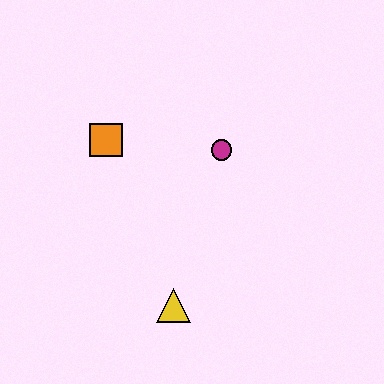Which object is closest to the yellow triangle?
The magenta circle is closest to the yellow triangle.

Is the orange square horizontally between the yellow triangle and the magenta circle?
No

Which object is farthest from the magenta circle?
The yellow triangle is farthest from the magenta circle.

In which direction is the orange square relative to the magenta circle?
The orange square is to the left of the magenta circle.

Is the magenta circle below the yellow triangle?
No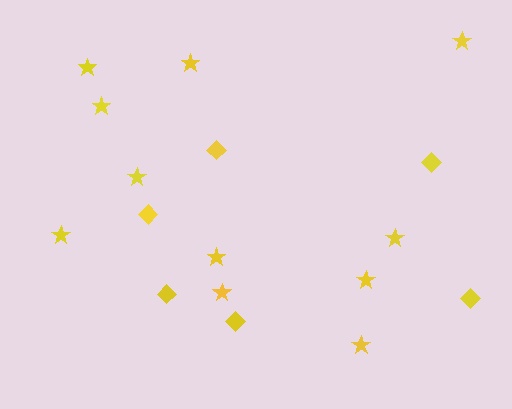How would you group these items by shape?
There are 2 groups: one group of stars (11) and one group of diamonds (6).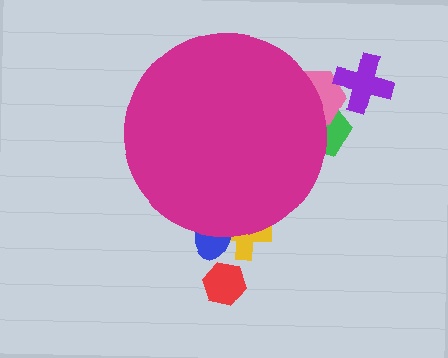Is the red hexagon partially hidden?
No, the red hexagon is fully visible.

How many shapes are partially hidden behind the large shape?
4 shapes are partially hidden.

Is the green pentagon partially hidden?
Yes, the green pentagon is partially hidden behind the magenta circle.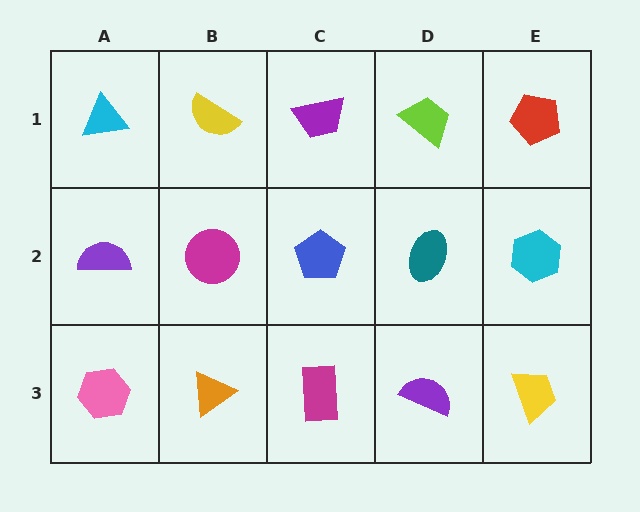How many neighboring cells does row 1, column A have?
2.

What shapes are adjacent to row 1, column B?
A magenta circle (row 2, column B), a cyan triangle (row 1, column A), a purple trapezoid (row 1, column C).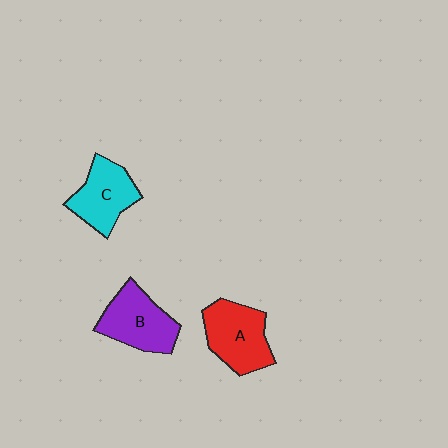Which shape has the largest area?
Shape A (red).